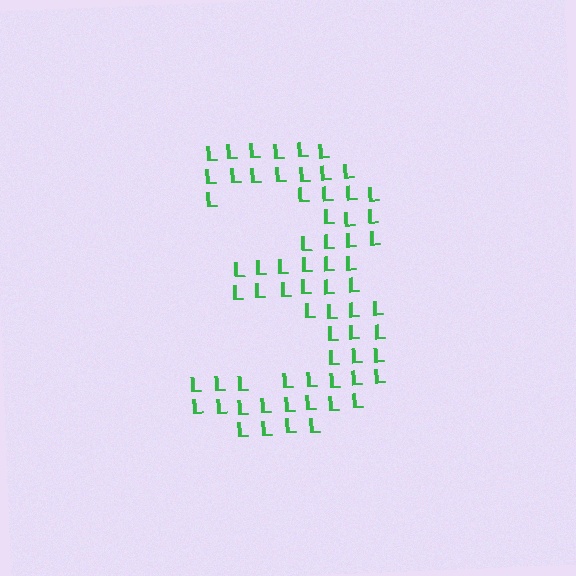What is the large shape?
The large shape is the digit 3.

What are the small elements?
The small elements are letter L's.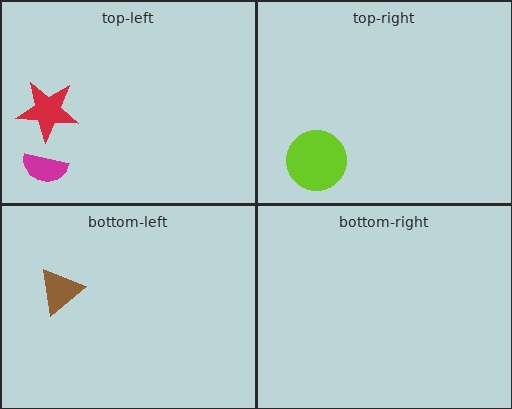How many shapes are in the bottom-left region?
1.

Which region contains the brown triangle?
The bottom-left region.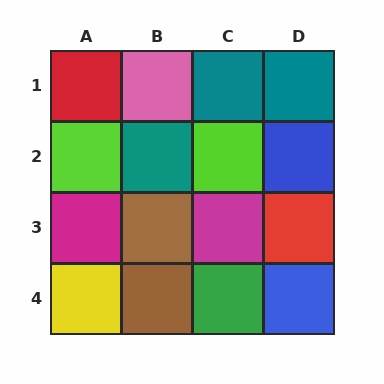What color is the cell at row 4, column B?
Brown.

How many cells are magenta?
2 cells are magenta.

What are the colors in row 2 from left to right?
Lime, teal, lime, blue.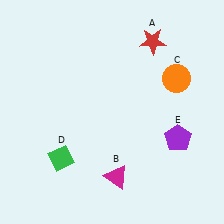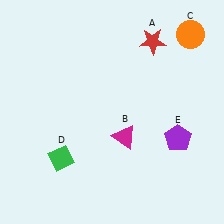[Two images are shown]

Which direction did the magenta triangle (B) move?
The magenta triangle (B) moved up.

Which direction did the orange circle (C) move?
The orange circle (C) moved up.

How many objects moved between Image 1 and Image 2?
2 objects moved between the two images.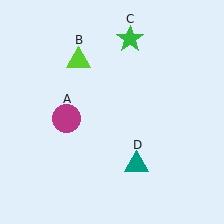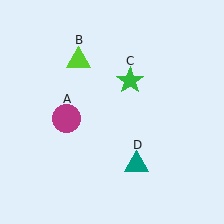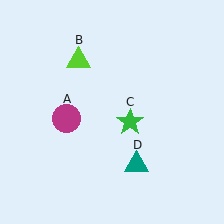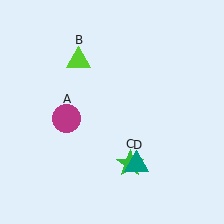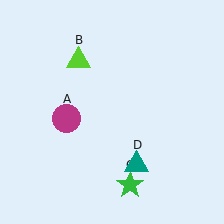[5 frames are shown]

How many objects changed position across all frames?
1 object changed position: green star (object C).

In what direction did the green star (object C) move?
The green star (object C) moved down.